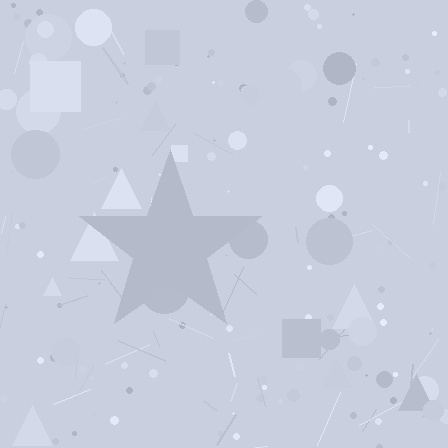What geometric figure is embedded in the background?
A star is embedded in the background.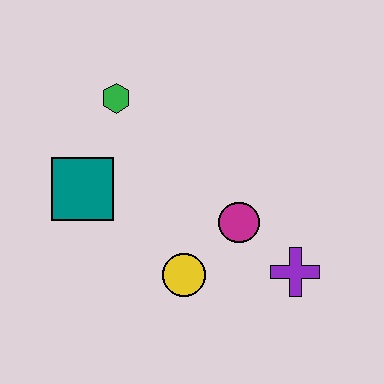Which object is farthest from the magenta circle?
The green hexagon is farthest from the magenta circle.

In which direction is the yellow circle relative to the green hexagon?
The yellow circle is below the green hexagon.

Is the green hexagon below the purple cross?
No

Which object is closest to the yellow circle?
The magenta circle is closest to the yellow circle.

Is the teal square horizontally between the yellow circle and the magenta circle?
No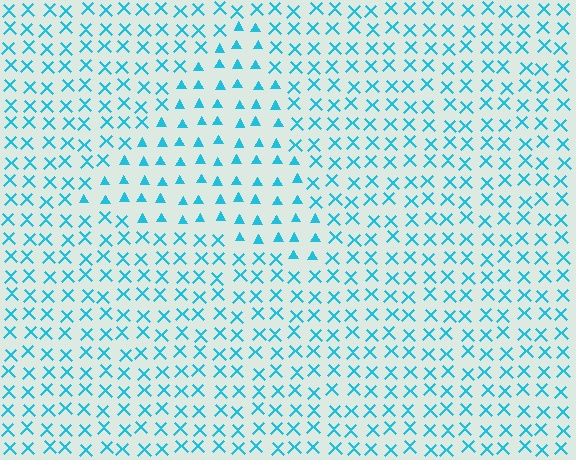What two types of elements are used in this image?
The image uses triangles inside the triangle region and X marks outside it.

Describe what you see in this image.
The image is filled with small cyan elements arranged in a uniform grid. A triangle-shaped region contains triangles, while the surrounding area contains X marks. The boundary is defined purely by the change in element shape.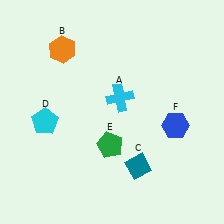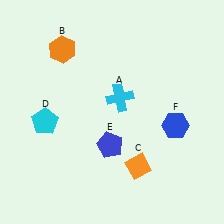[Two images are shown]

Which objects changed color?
C changed from teal to orange. E changed from green to blue.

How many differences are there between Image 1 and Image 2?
There are 2 differences between the two images.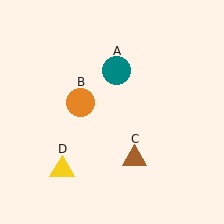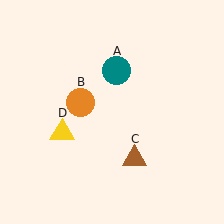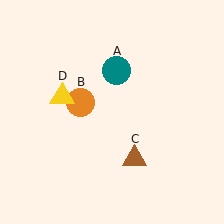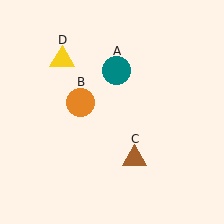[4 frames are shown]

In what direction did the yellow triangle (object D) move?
The yellow triangle (object D) moved up.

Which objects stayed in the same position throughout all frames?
Teal circle (object A) and orange circle (object B) and brown triangle (object C) remained stationary.